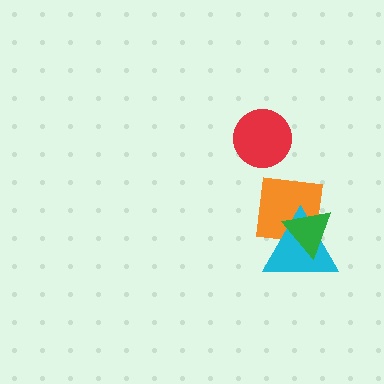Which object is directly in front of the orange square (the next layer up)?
The cyan triangle is directly in front of the orange square.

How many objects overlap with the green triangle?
2 objects overlap with the green triangle.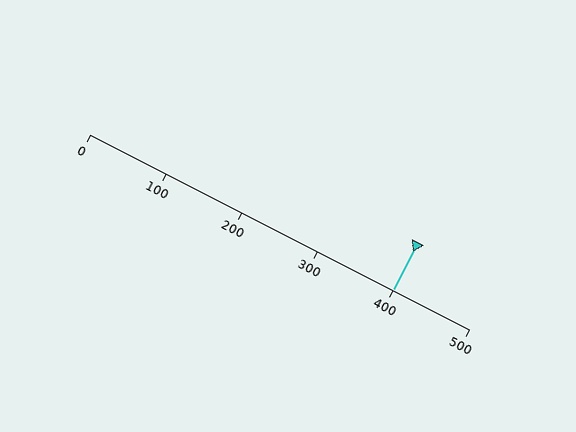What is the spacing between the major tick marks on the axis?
The major ticks are spaced 100 apart.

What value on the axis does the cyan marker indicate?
The marker indicates approximately 400.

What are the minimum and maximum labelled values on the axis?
The axis runs from 0 to 500.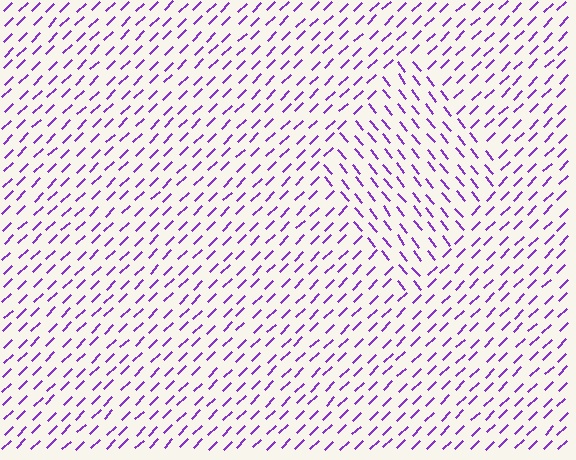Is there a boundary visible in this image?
Yes, there is a texture boundary formed by a change in line orientation.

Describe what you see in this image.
The image is filled with small purple line segments. A diamond region in the image has lines oriented differently from the surrounding lines, creating a visible texture boundary.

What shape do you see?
I see a diamond.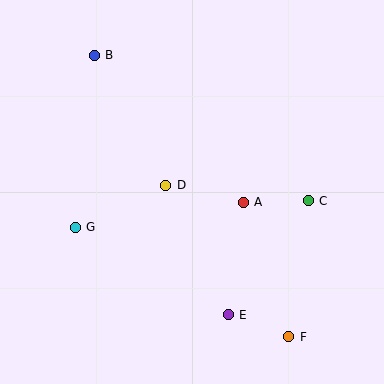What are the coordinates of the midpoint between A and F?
The midpoint between A and F is at (266, 269).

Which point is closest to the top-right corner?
Point C is closest to the top-right corner.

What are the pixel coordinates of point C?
Point C is at (308, 201).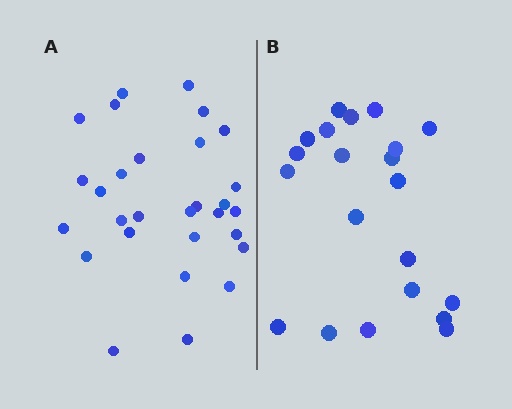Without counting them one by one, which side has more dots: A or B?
Region A (the left region) has more dots.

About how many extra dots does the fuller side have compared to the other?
Region A has roughly 8 or so more dots than region B.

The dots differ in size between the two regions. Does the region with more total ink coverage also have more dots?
No. Region B has more total ink coverage because its dots are larger, but region A actually contains more individual dots. Total area can be misleading — the number of items is what matters here.